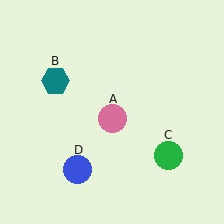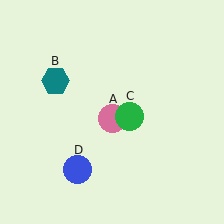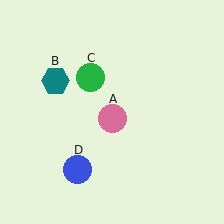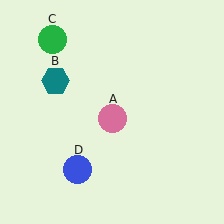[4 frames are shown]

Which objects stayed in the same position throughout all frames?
Pink circle (object A) and teal hexagon (object B) and blue circle (object D) remained stationary.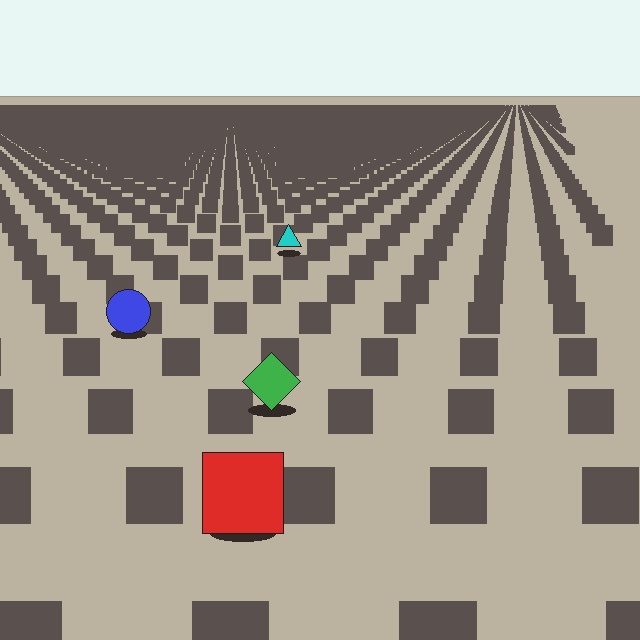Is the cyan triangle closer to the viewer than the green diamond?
No. The green diamond is closer — you can tell from the texture gradient: the ground texture is coarser near it.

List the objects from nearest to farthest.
From nearest to farthest: the red square, the green diamond, the blue circle, the cyan triangle.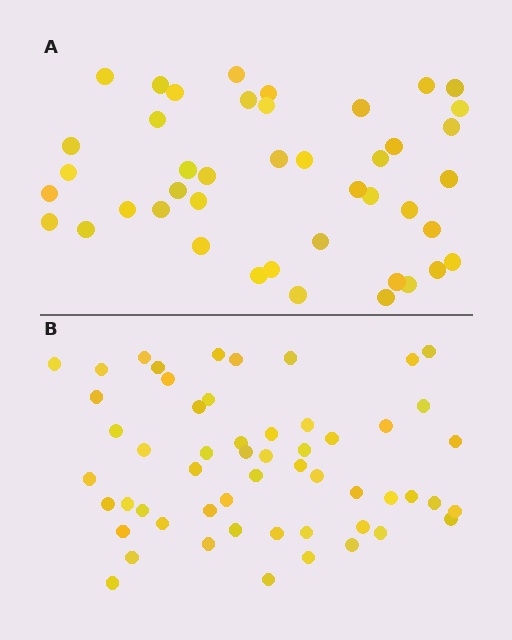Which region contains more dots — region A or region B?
Region B (the bottom region) has more dots.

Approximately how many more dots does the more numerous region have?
Region B has roughly 12 or so more dots than region A.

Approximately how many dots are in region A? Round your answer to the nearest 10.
About 40 dots. (The exact count is 43, which rounds to 40.)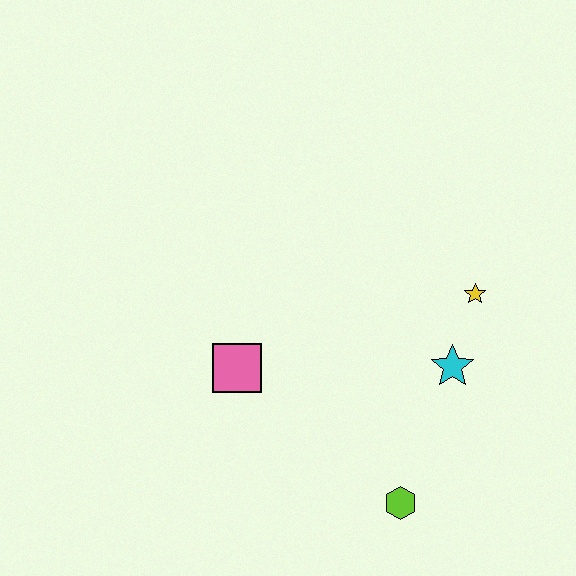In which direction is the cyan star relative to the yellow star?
The cyan star is below the yellow star.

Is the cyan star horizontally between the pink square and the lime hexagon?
No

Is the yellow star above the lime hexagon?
Yes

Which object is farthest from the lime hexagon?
The yellow star is farthest from the lime hexagon.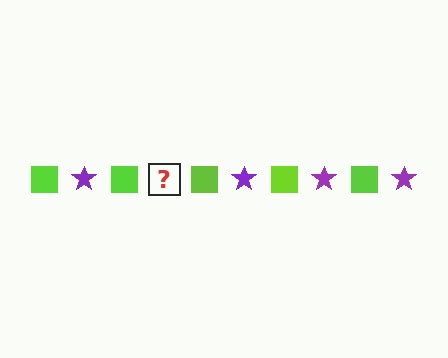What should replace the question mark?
The question mark should be replaced with a purple star.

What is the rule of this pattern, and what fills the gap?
The rule is that the pattern alternates between lime square and purple star. The gap should be filled with a purple star.